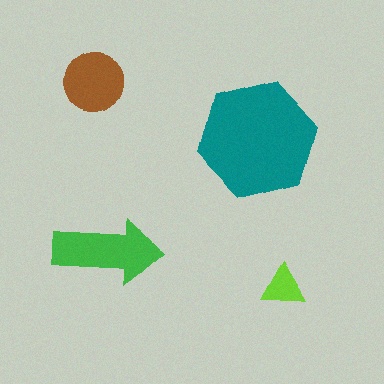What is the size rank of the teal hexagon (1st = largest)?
1st.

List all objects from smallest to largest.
The lime triangle, the brown circle, the green arrow, the teal hexagon.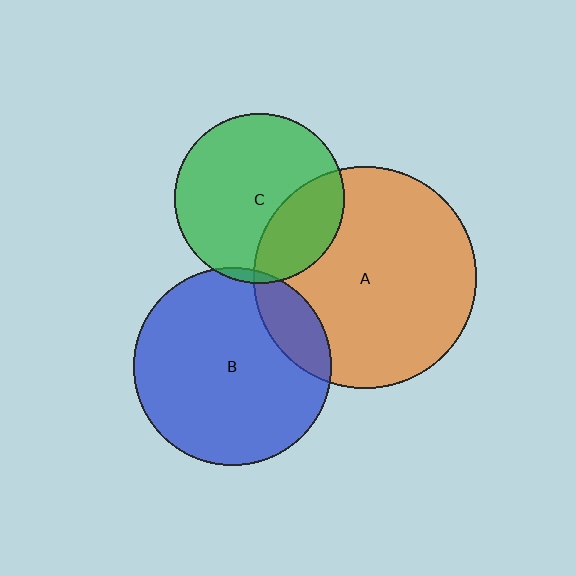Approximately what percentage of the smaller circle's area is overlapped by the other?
Approximately 30%.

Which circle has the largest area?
Circle A (orange).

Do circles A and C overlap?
Yes.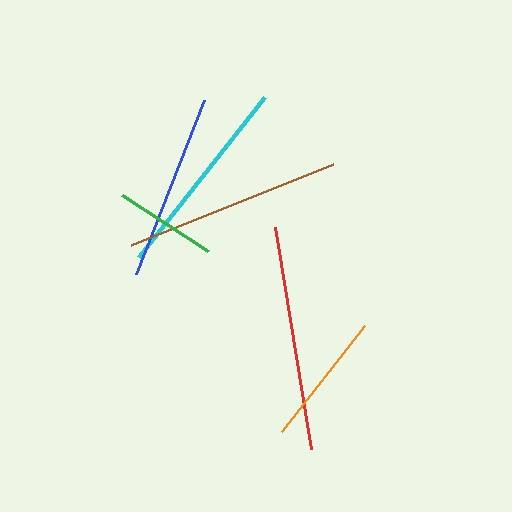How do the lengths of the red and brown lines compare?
The red and brown lines are approximately the same length.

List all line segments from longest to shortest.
From longest to shortest: red, brown, cyan, blue, orange, green.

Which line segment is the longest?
The red line is the longest at approximately 225 pixels.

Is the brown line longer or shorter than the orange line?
The brown line is longer than the orange line.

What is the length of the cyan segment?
The cyan segment is approximately 204 pixels long.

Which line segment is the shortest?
The green line is the shortest at approximately 102 pixels.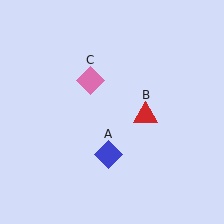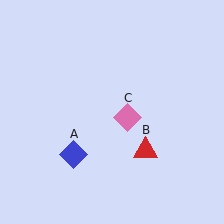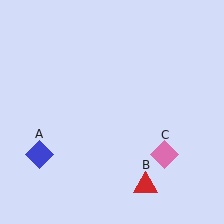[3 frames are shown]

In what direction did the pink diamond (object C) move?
The pink diamond (object C) moved down and to the right.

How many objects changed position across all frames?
3 objects changed position: blue diamond (object A), red triangle (object B), pink diamond (object C).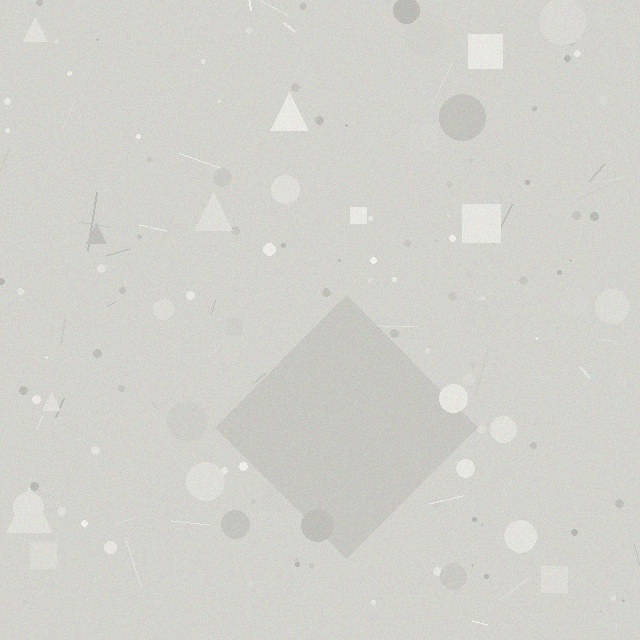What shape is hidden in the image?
A diamond is hidden in the image.